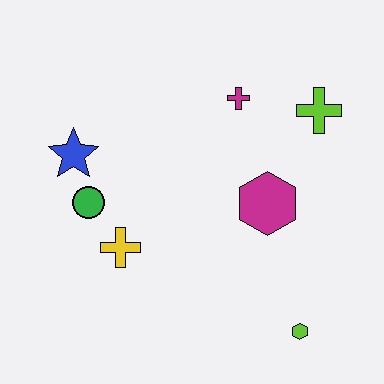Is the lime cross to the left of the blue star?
No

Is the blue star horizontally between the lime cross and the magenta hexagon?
No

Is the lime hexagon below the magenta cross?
Yes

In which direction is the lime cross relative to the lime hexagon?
The lime cross is above the lime hexagon.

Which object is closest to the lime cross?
The magenta cross is closest to the lime cross.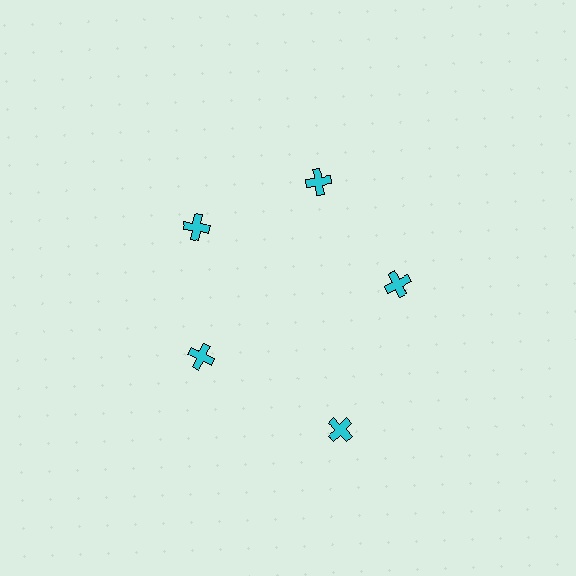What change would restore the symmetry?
The symmetry would be restored by moving it inward, back onto the ring so that all 5 crosses sit at equal angles and equal distance from the center.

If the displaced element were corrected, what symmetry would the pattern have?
It would have 5-fold rotational symmetry — the pattern would map onto itself every 72 degrees.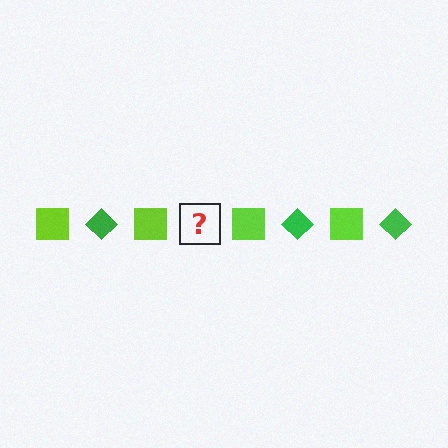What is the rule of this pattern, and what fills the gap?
The rule is that the pattern alternates between lime square and green diamond. The gap should be filled with a green diamond.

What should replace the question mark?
The question mark should be replaced with a green diamond.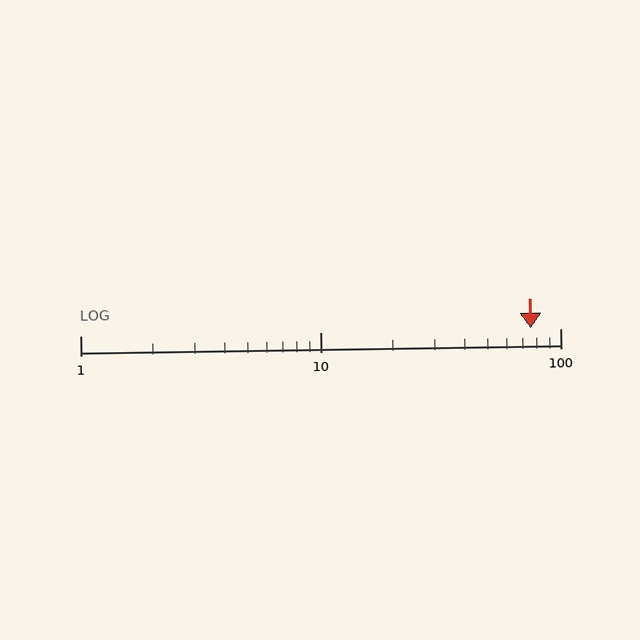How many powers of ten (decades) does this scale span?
The scale spans 2 decades, from 1 to 100.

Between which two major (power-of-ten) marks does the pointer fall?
The pointer is between 10 and 100.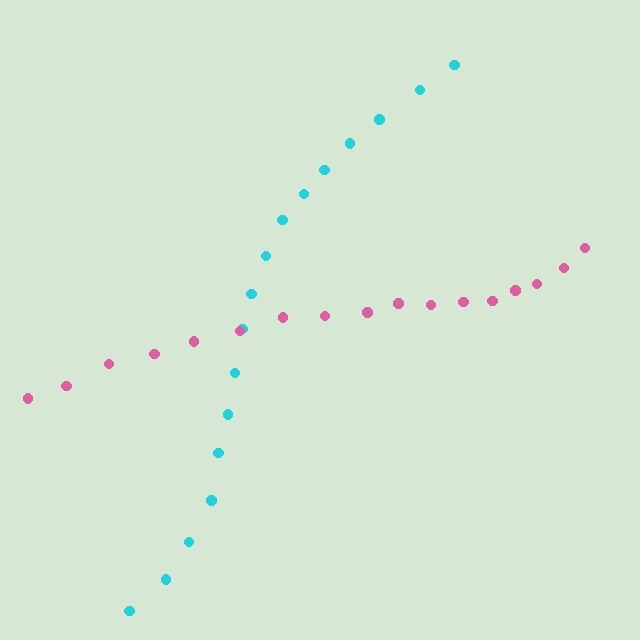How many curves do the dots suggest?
There are 2 distinct paths.